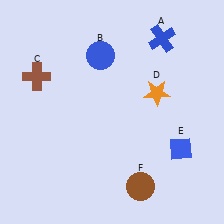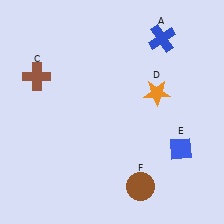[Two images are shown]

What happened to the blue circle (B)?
The blue circle (B) was removed in Image 2. It was in the top-left area of Image 1.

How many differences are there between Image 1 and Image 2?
There is 1 difference between the two images.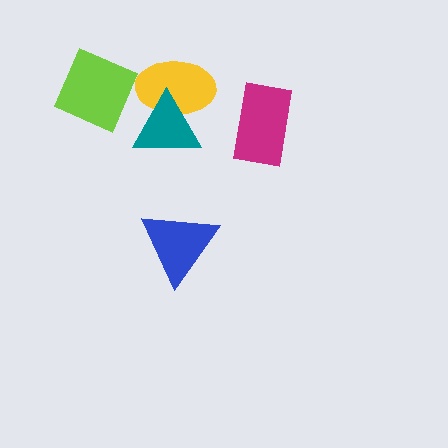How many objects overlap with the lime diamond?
0 objects overlap with the lime diamond.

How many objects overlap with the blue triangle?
0 objects overlap with the blue triangle.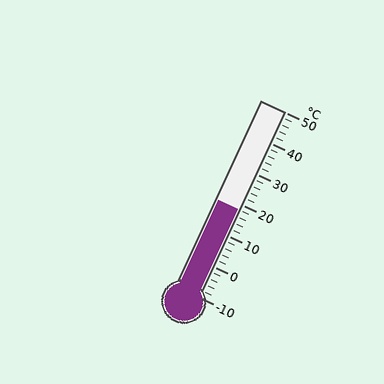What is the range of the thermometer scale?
The thermometer scale ranges from -10°C to 50°C.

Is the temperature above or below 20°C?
The temperature is below 20°C.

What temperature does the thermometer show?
The thermometer shows approximately 18°C.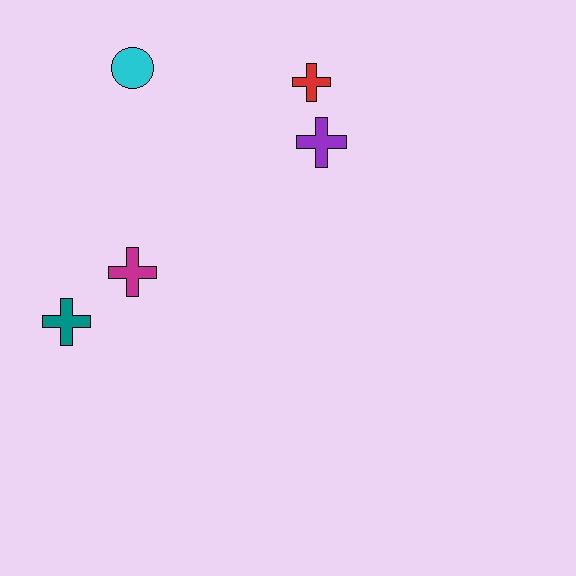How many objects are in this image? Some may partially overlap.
There are 5 objects.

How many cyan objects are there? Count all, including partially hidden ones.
There is 1 cyan object.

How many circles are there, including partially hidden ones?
There is 1 circle.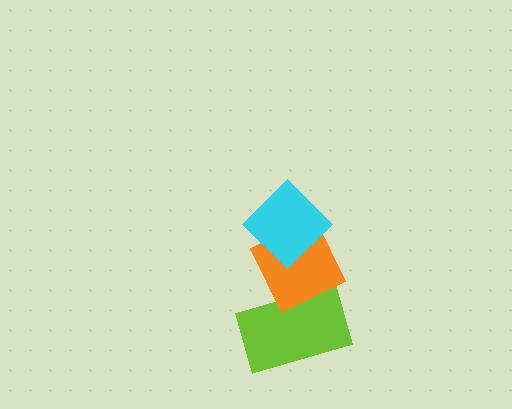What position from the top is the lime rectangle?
The lime rectangle is 3rd from the top.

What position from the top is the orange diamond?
The orange diamond is 2nd from the top.